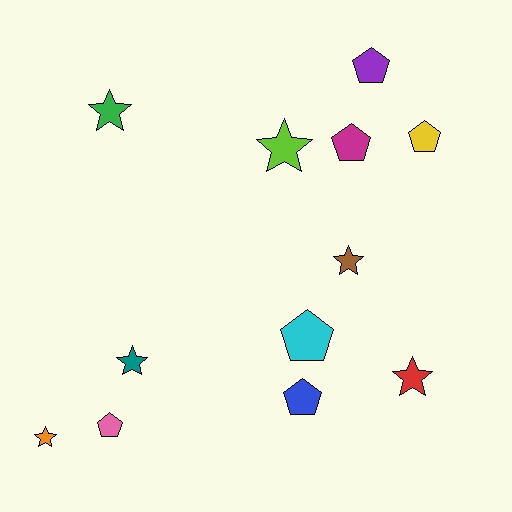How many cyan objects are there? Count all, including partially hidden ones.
There is 1 cyan object.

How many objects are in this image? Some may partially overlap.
There are 12 objects.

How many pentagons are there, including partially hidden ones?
There are 6 pentagons.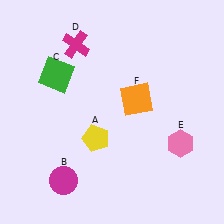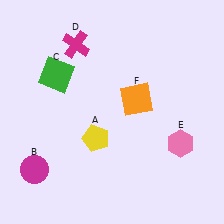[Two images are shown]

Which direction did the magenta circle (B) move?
The magenta circle (B) moved left.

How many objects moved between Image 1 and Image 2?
1 object moved between the two images.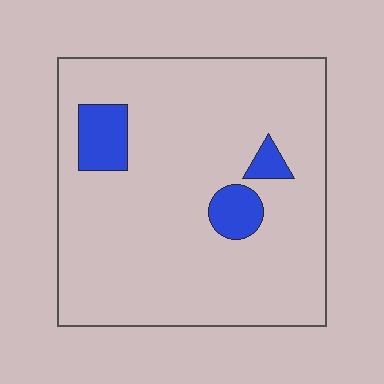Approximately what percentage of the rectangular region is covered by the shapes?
Approximately 10%.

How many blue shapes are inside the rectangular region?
3.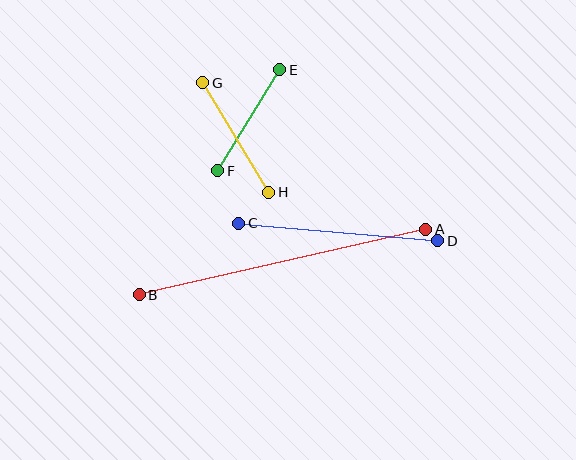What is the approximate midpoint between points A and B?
The midpoint is at approximately (282, 262) pixels.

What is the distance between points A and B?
The distance is approximately 294 pixels.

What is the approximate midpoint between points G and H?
The midpoint is at approximately (236, 138) pixels.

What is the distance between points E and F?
The distance is approximately 118 pixels.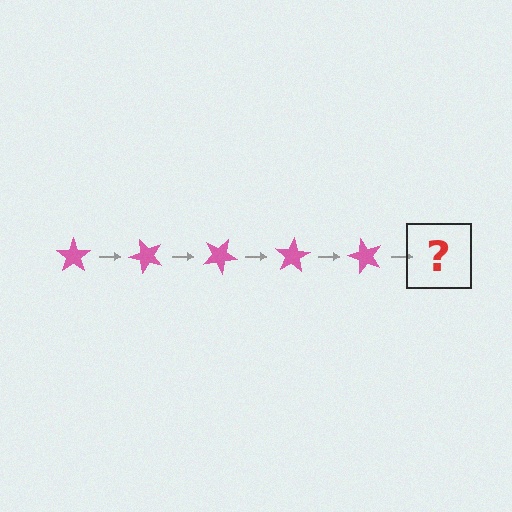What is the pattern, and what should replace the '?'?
The pattern is that the star rotates 50 degrees each step. The '?' should be a pink star rotated 250 degrees.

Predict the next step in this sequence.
The next step is a pink star rotated 250 degrees.